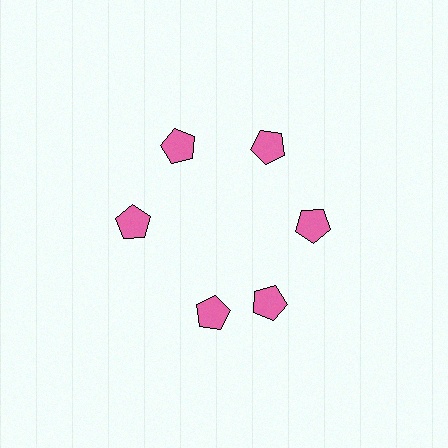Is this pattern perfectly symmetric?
No. The 6 pink pentagons are arranged in a ring, but one element near the 7 o'clock position is rotated out of alignment along the ring, breaking the 6-fold rotational symmetry.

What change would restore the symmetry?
The symmetry would be restored by rotating it back into even spacing with its neighbors so that all 6 pentagons sit at equal angles and equal distance from the center.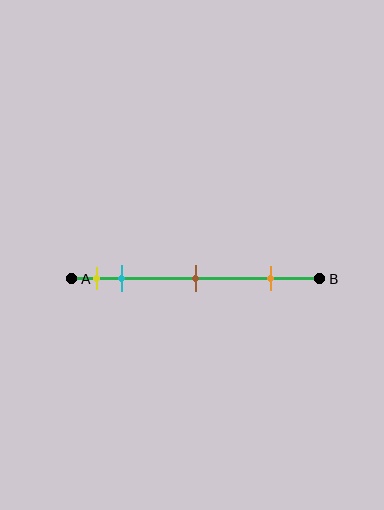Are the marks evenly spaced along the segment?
No, the marks are not evenly spaced.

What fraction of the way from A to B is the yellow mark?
The yellow mark is approximately 10% (0.1) of the way from A to B.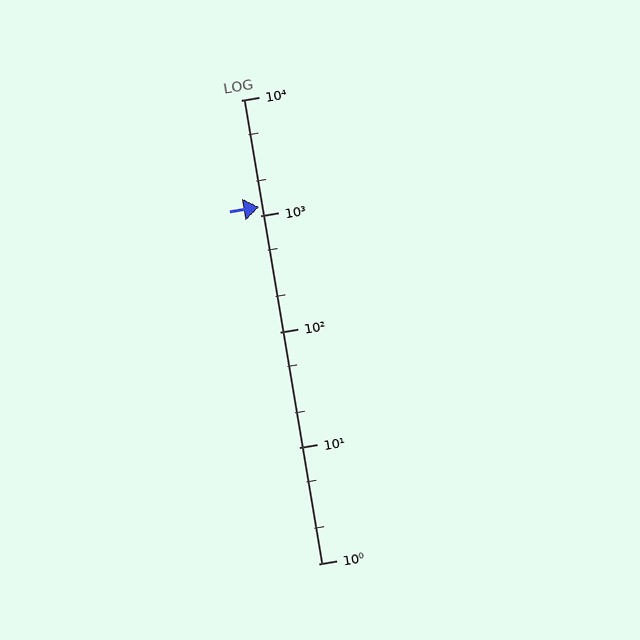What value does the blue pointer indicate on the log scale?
The pointer indicates approximately 1200.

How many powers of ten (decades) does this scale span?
The scale spans 4 decades, from 1 to 10000.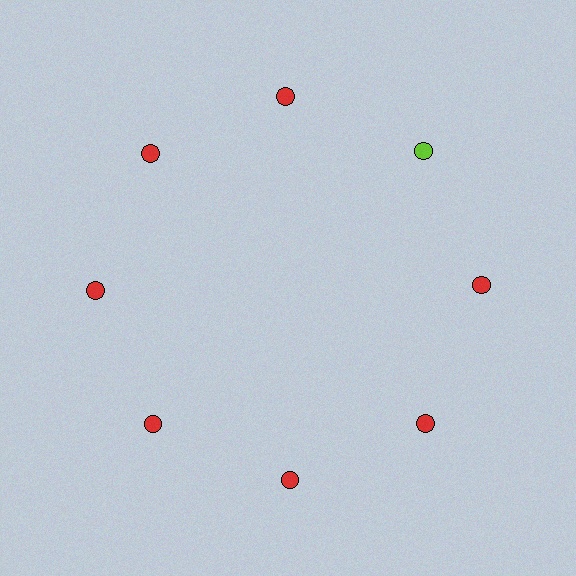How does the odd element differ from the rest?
It has a different color: lime instead of red.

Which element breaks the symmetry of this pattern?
The lime circle at roughly the 2 o'clock position breaks the symmetry. All other shapes are red circles.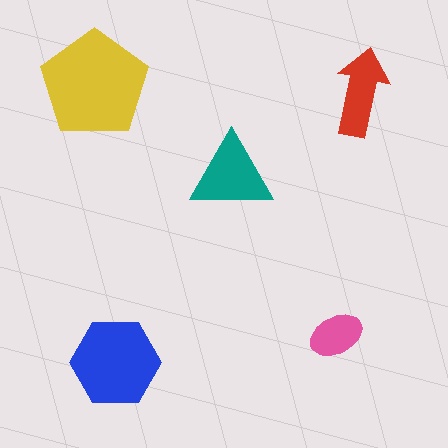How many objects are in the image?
There are 5 objects in the image.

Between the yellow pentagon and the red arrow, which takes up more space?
The yellow pentagon.